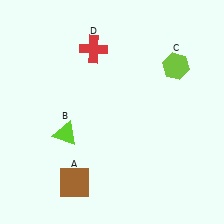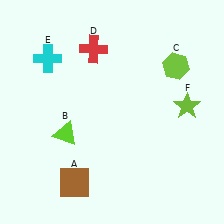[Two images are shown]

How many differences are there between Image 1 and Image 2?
There are 2 differences between the two images.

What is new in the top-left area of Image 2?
A cyan cross (E) was added in the top-left area of Image 2.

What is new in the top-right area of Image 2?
A lime star (F) was added in the top-right area of Image 2.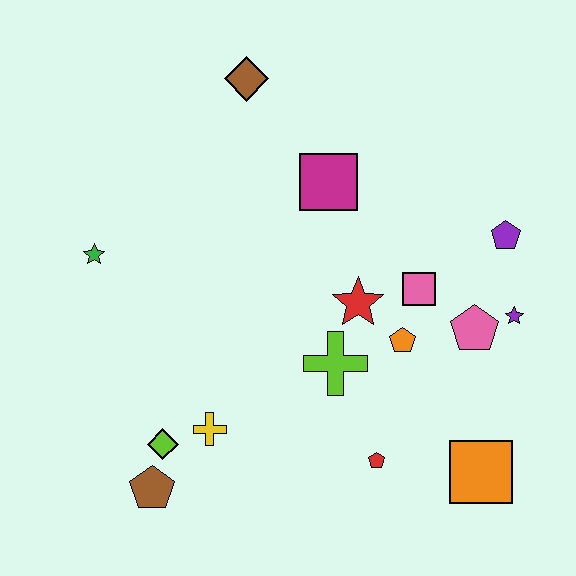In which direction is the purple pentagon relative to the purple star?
The purple pentagon is above the purple star.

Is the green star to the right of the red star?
No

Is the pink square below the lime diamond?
No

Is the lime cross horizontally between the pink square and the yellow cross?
Yes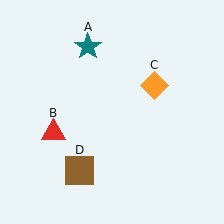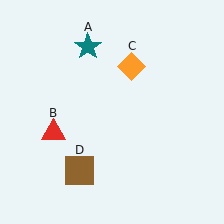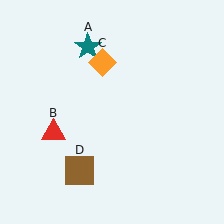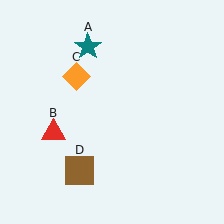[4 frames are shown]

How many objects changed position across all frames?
1 object changed position: orange diamond (object C).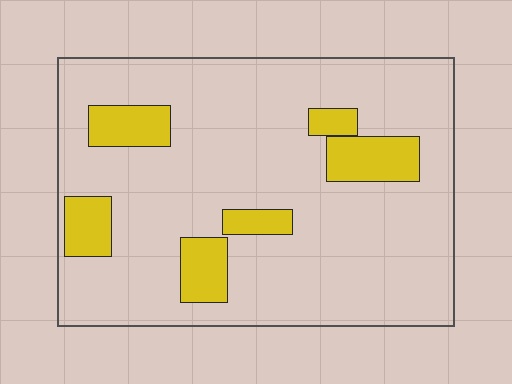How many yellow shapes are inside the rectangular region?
6.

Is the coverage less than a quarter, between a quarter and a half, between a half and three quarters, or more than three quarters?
Less than a quarter.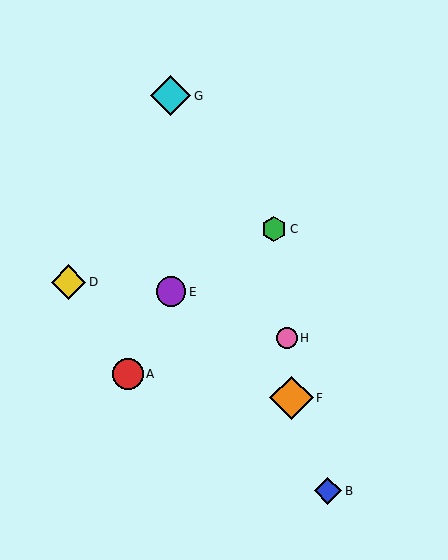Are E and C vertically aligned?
No, E is at x≈171 and C is at x≈274.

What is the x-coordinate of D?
Object D is at x≈68.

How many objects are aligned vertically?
2 objects (E, G) are aligned vertically.